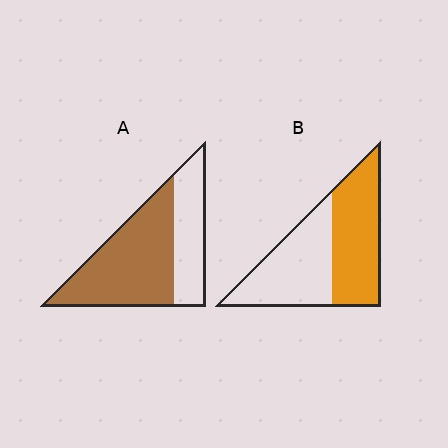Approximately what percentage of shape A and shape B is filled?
A is approximately 65% and B is approximately 50%.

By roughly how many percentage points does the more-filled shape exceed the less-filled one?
By roughly 15 percentage points (A over B).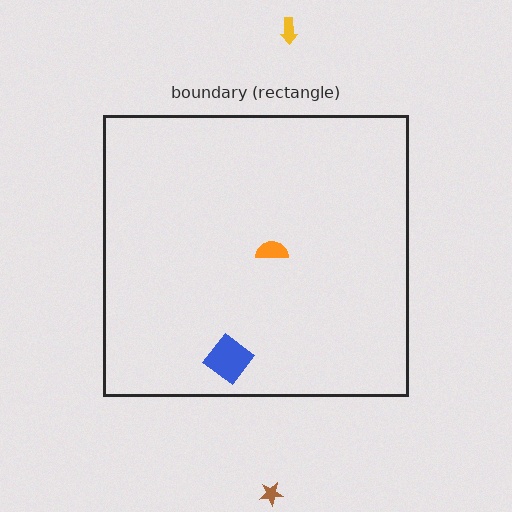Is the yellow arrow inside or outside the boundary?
Outside.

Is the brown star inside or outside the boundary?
Outside.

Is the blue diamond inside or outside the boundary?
Inside.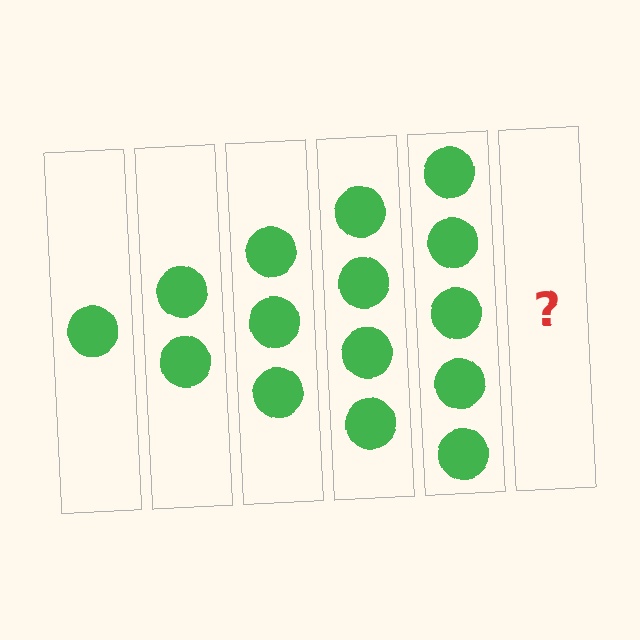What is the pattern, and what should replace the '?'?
The pattern is that each step adds one more circle. The '?' should be 6 circles.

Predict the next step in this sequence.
The next step is 6 circles.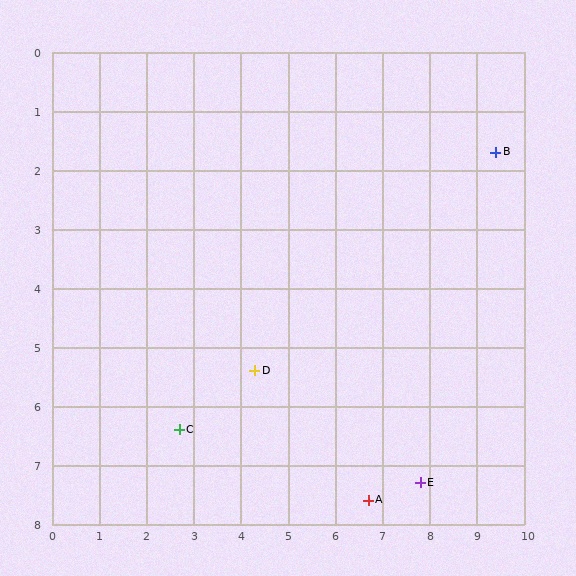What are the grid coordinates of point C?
Point C is at approximately (2.7, 6.4).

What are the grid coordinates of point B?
Point B is at approximately (9.4, 1.7).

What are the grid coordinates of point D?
Point D is at approximately (4.3, 5.4).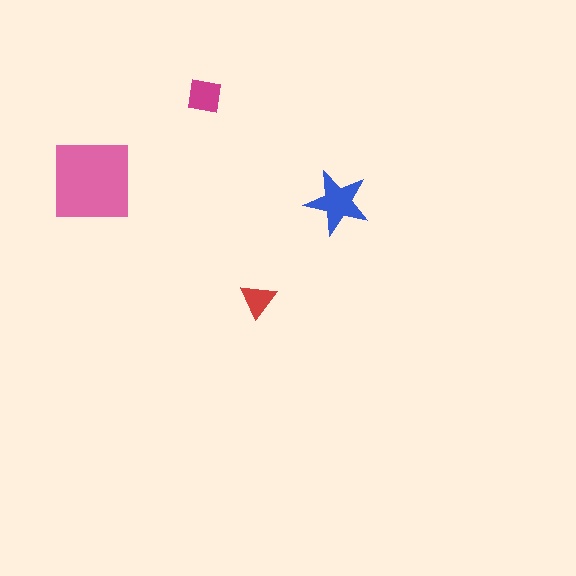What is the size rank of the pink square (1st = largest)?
1st.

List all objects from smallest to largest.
The red triangle, the magenta square, the blue star, the pink square.